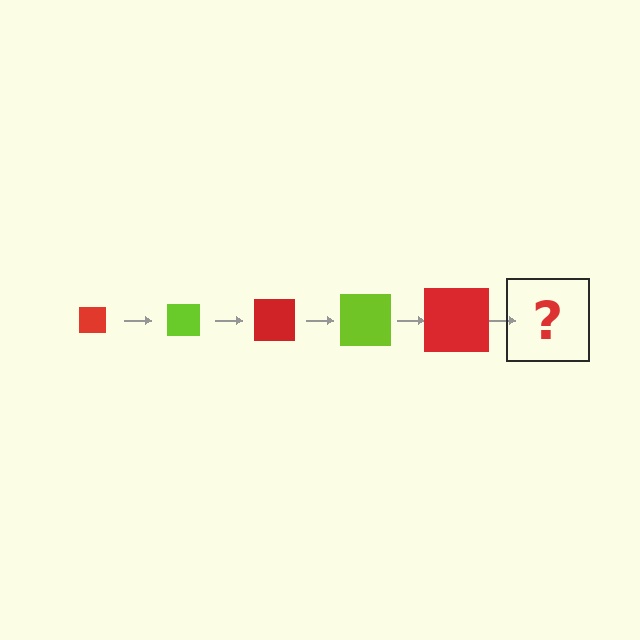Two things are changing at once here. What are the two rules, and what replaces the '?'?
The two rules are that the square grows larger each step and the color cycles through red and lime. The '?' should be a lime square, larger than the previous one.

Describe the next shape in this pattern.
It should be a lime square, larger than the previous one.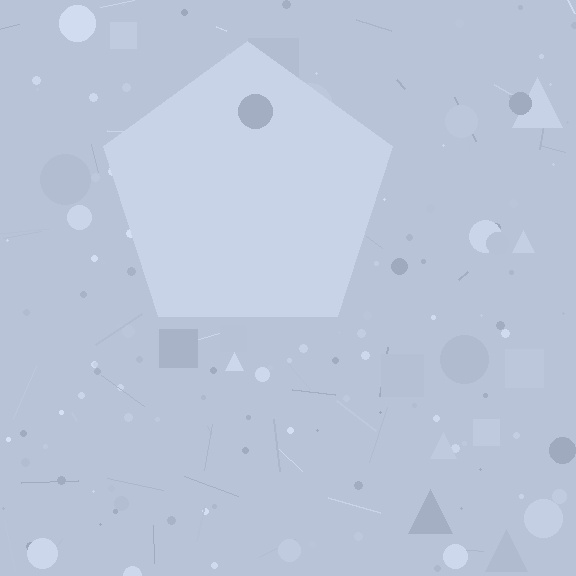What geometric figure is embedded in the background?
A pentagon is embedded in the background.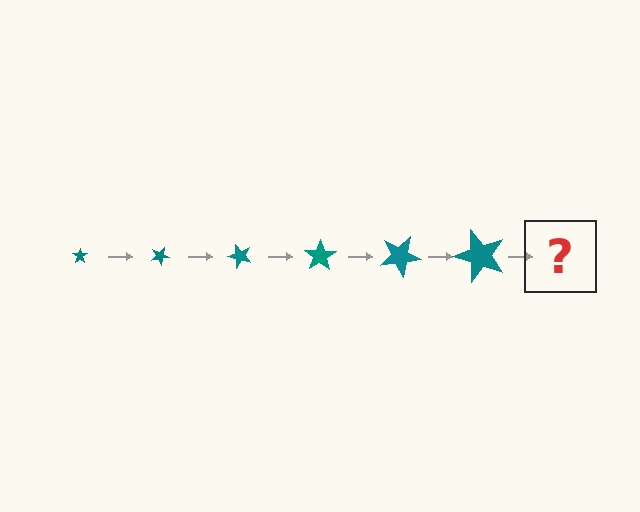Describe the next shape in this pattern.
It should be a star, larger than the previous one and rotated 150 degrees from the start.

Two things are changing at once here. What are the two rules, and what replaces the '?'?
The two rules are that the star grows larger each step and it rotates 25 degrees each step. The '?' should be a star, larger than the previous one and rotated 150 degrees from the start.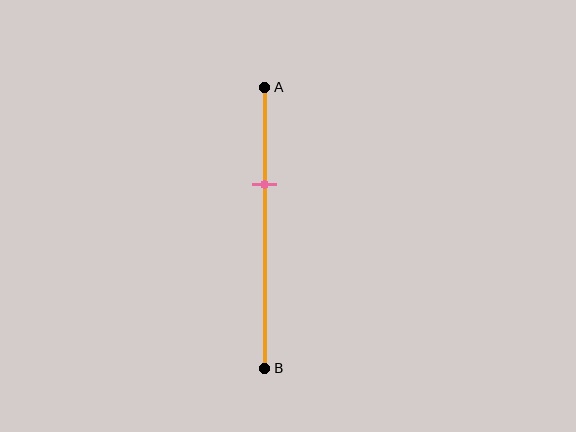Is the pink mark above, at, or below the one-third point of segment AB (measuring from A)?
The pink mark is approximately at the one-third point of segment AB.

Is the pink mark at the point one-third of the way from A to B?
Yes, the mark is approximately at the one-third point.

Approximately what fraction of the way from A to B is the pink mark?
The pink mark is approximately 35% of the way from A to B.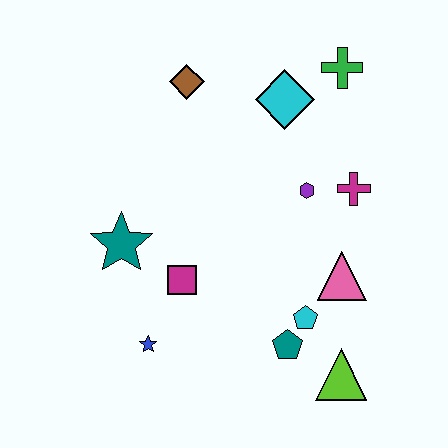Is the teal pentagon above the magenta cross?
No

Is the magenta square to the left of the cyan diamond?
Yes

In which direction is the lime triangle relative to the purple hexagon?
The lime triangle is below the purple hexagon.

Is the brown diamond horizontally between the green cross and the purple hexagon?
No